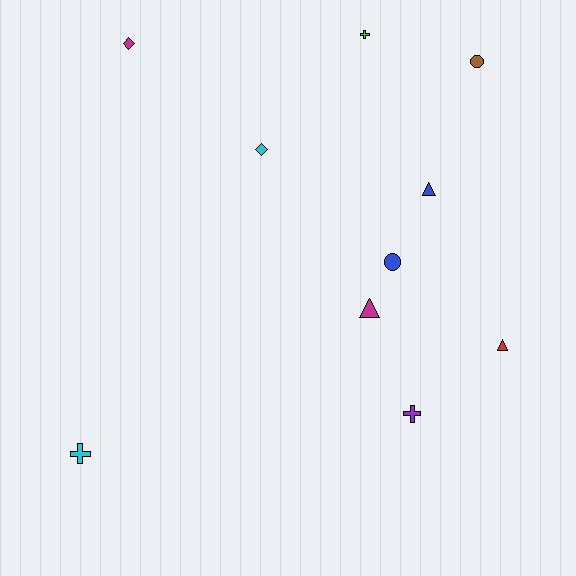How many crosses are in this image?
There are 3 crosses.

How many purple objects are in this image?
There is 1 purple object.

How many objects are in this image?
There are 10 objects.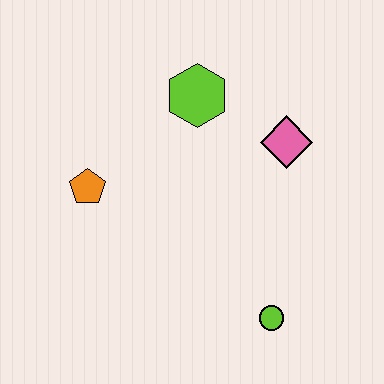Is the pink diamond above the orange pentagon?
Yes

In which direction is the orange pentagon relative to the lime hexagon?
The orange pentagon is to the left of the lime hexagon.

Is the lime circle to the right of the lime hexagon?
Yes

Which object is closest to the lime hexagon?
The pink diamond is closest to the lime hexagon.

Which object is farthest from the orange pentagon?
The lime circle is farthest from the orange pentagon.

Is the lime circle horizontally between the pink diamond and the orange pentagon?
Yes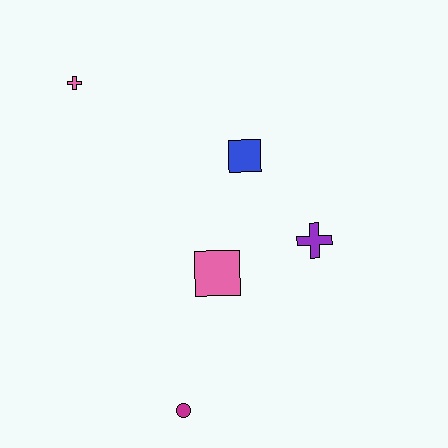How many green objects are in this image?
There are no green objects.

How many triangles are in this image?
There are no triangles.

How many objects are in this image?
There are 5 objects.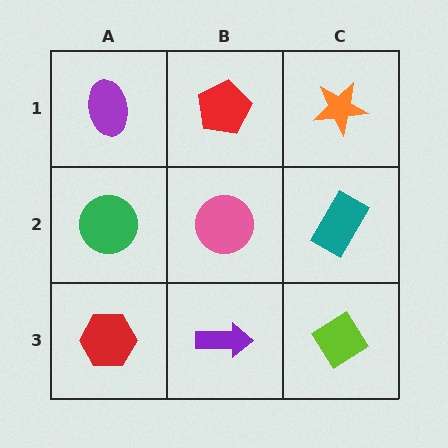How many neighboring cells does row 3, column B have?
3.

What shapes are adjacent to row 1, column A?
A green circle (row 2, column A), a red pentagon (row 1, column B).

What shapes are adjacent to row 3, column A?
A green circle (row 2, column A), a purple arrow (row 3, column B).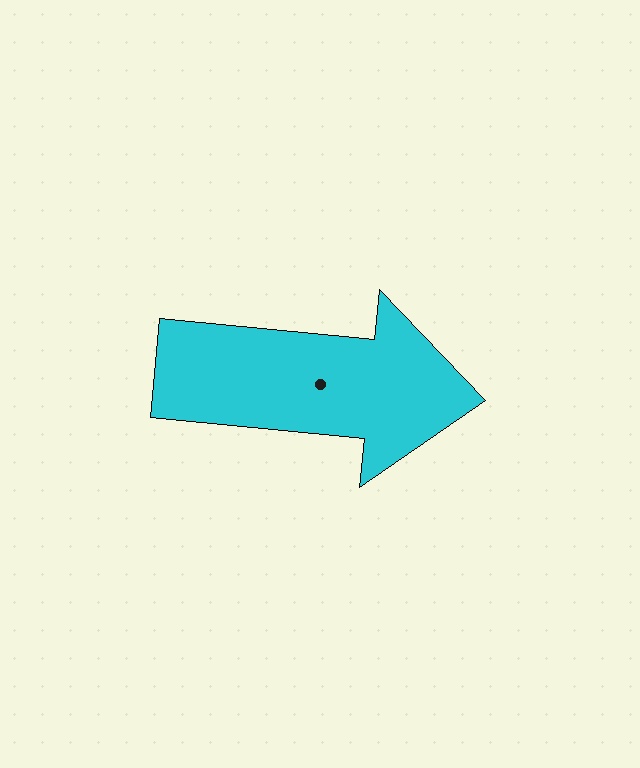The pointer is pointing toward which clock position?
Roughly 3 o'clock.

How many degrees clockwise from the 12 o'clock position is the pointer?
Approximately 96 degrees.